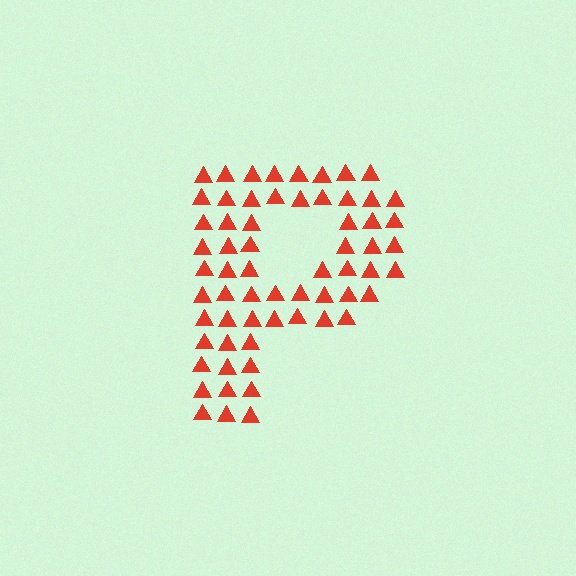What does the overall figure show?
The overall figure shows the letter P.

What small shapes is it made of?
It is made of small triangles.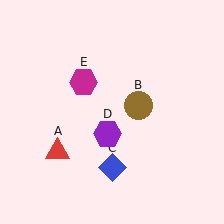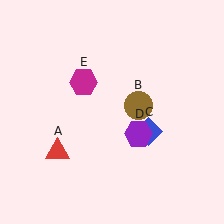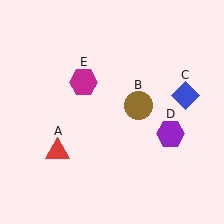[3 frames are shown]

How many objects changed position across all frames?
2 objects changed position: blue diamond (object C), purple hexagon (object D).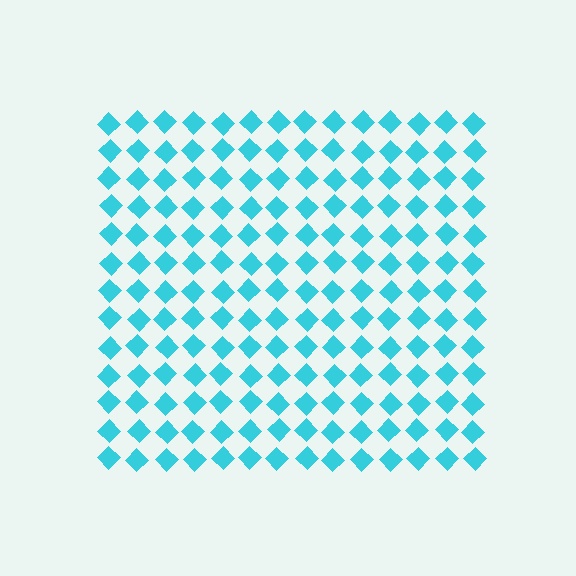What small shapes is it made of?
It is made of small diamonds.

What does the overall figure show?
The overall figure shows a square.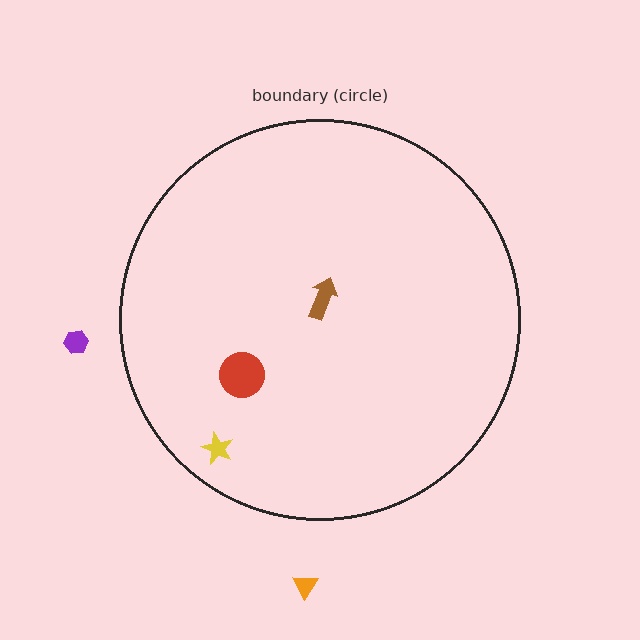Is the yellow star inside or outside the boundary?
Inside.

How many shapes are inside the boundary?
3 inside, 2 outside.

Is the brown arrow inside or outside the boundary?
Inside.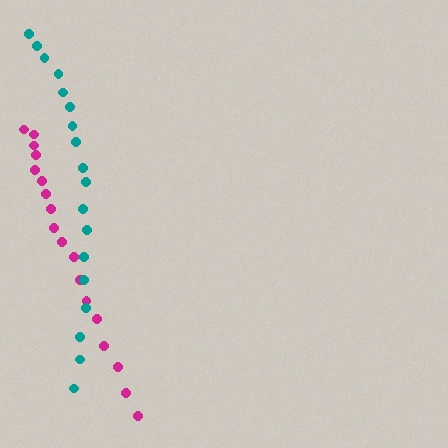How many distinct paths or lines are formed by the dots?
There are 2 distinct paths.